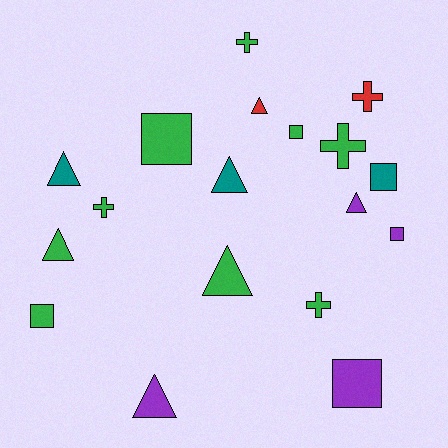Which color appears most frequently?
Green, with 9 objects.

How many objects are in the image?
There are 18 objects.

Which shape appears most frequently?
Triangle, with 7 objects.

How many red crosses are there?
There is 1 red cross.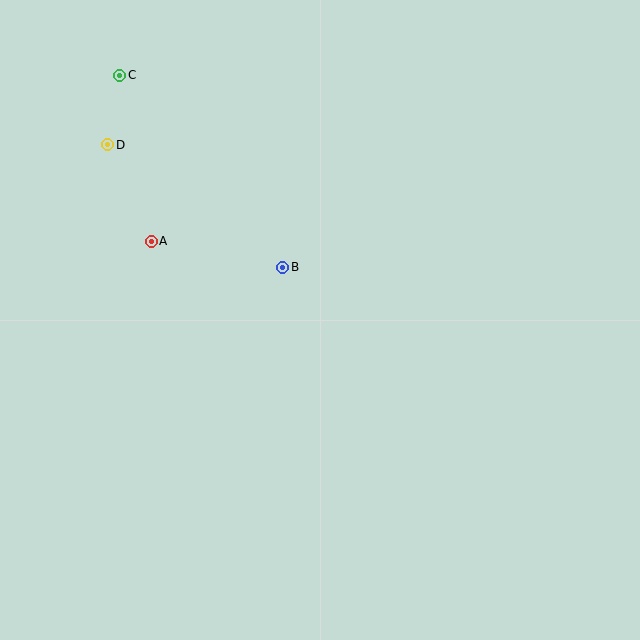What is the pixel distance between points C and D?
The distance between C and D is 71 pixels.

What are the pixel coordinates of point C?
Point C is at (120, 75).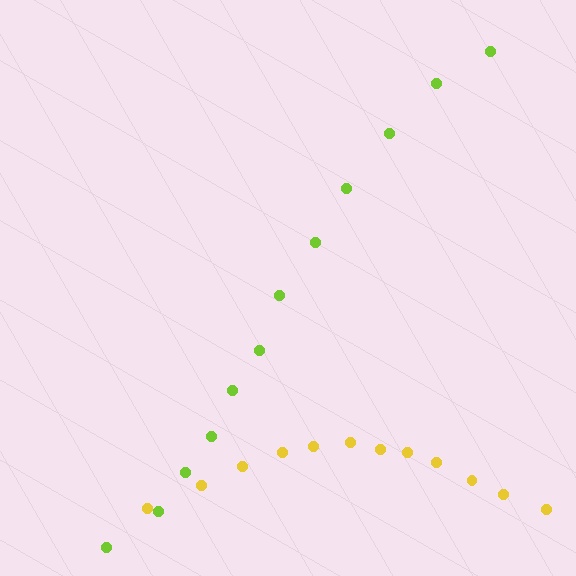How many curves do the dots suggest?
There are 2 distinct paths.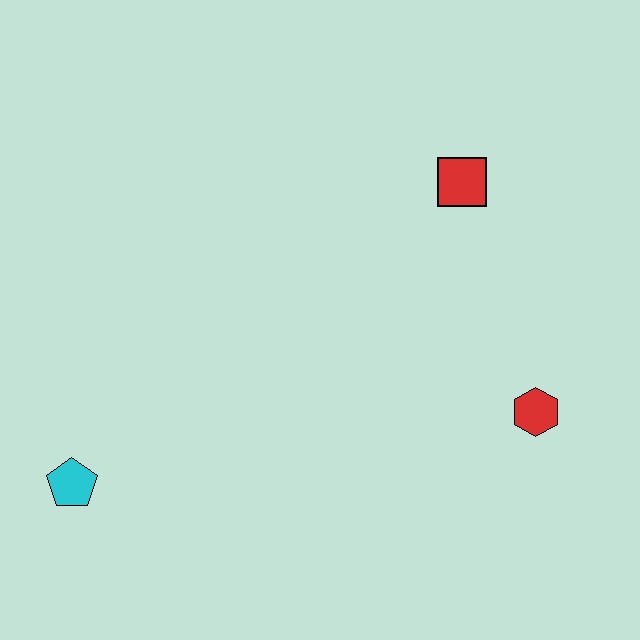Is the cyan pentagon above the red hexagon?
No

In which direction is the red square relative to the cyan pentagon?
The red square is to the right of the cyan pentagon.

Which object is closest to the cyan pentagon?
The red hexagon is closest to the cyan pentagon.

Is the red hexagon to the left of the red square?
No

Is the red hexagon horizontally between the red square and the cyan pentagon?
No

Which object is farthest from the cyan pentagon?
The red square is farthest from the cyan pentagon.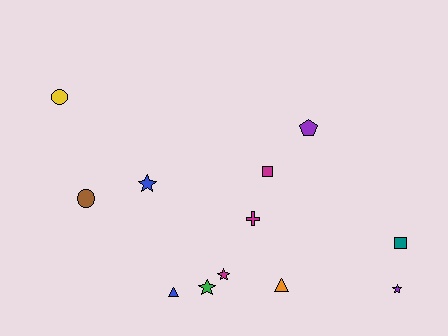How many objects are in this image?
There are 12 objects.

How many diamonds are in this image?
There are no diamonds.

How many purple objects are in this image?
There are 2 purple objects.